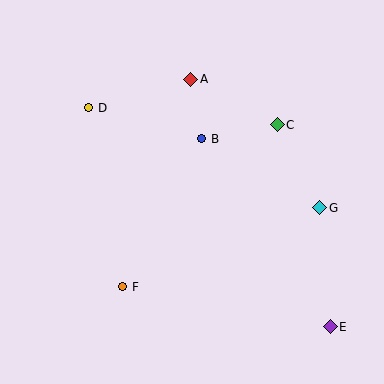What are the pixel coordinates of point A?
Point A is at (191, 79).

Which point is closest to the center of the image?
Point B at (202, 139) is closest to the center.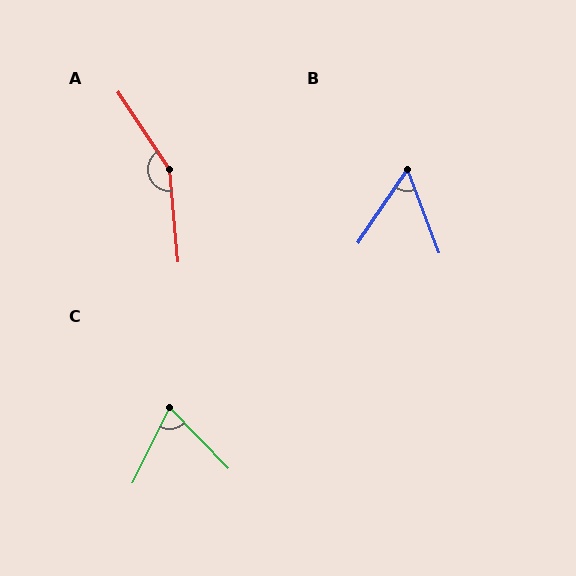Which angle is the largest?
A, at approximately 152 degrees.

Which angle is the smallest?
B, at approximately 54 degrees.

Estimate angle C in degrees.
Approximately 70 degrees.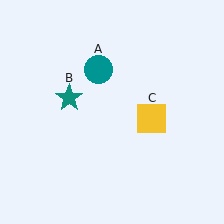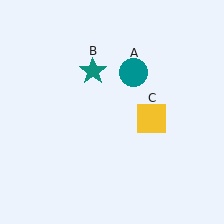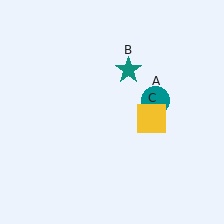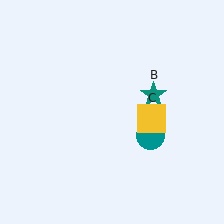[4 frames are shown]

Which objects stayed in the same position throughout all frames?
Yellow square (object C) remained stationary.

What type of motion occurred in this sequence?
The teal circle (object A), teal star (object B) rotated clockwise around the center of the scene.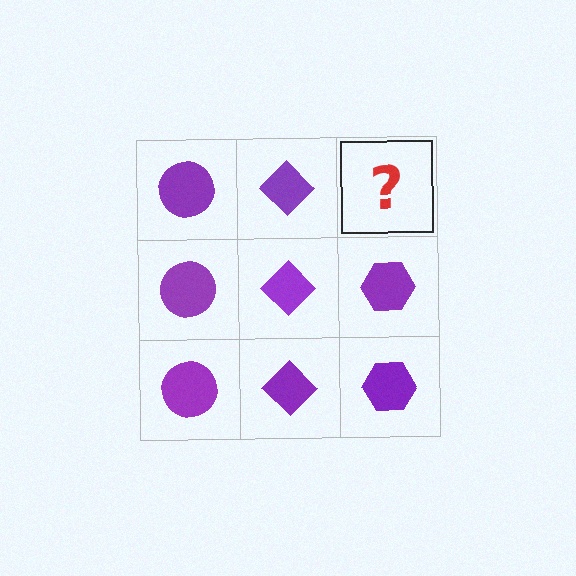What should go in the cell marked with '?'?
The missing cell should contain a purple hexagon.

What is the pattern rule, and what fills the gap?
The rule is that each column has a consistent shape. The gap should be filled with a purple hexagon.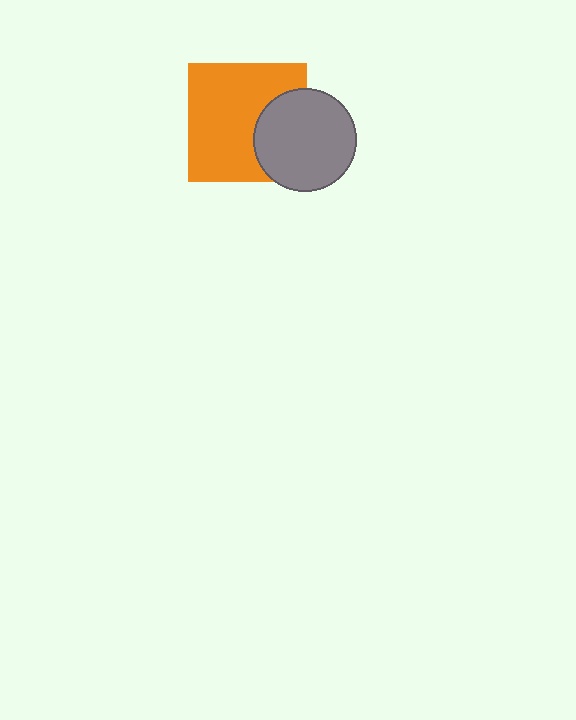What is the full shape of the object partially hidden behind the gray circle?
The partially hidden object is an orange square.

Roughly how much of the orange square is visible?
Most of it is visible (roughly 70%).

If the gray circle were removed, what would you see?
You would see the complete orange square.